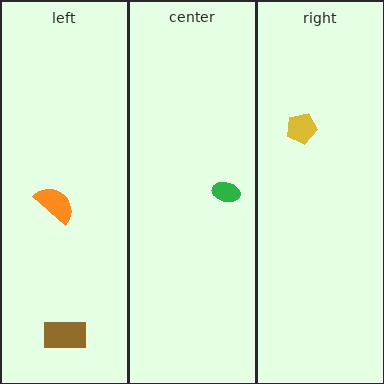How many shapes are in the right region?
1.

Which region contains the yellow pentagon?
The right region.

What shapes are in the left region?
The orange semicircle, the brown rectangle.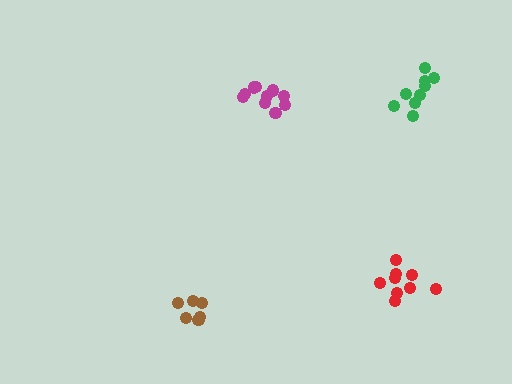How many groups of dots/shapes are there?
There are 4 groups.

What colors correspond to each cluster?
The clusters are colored: green, magenta, brown, red.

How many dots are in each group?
Group 1: 9 dots, Group 2: 11 dots, Group 3: 6 dots, Group 4: 9 dots (35 total).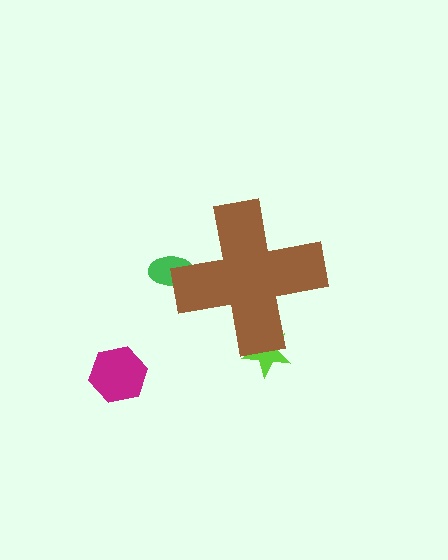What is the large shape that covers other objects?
A brown cross.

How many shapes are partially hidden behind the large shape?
2 shapes are partially hidden.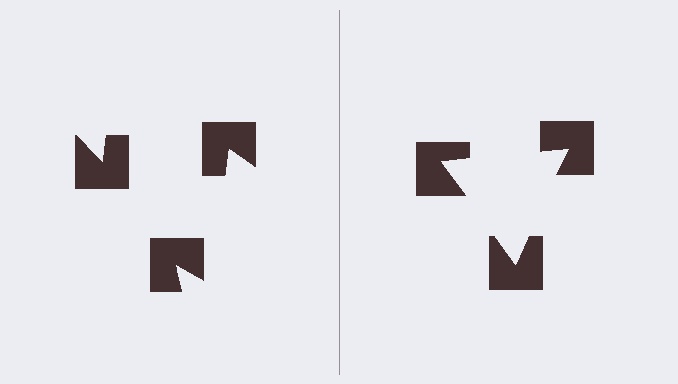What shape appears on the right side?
An illusory triangle.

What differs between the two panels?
The notched squares are positioned identically on both sides; only the wedge orientations differ. On the right they align to a triangle; on the left they are misaligned.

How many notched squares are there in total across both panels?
6 — 3 on each side.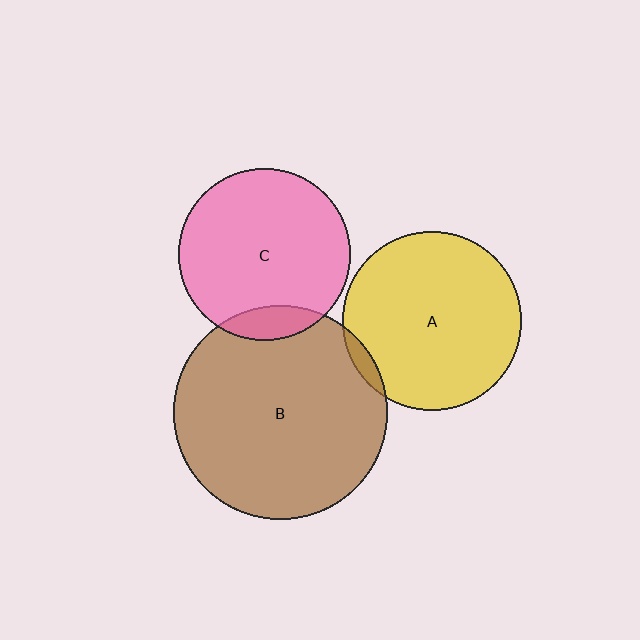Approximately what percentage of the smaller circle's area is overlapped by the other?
Approximately 10%.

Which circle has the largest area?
Circle B (brown).